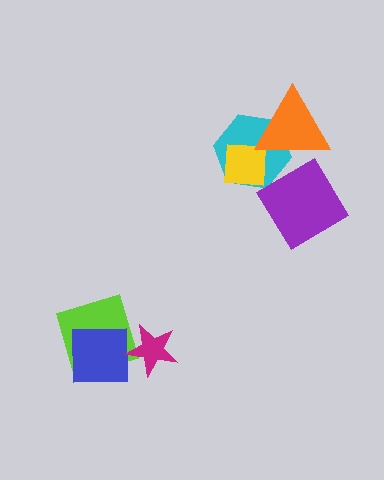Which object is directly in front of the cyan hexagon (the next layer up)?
The yellow square is directly in front of the cyan hexagon.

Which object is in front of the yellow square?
The orange triangle is in front of the yellow square.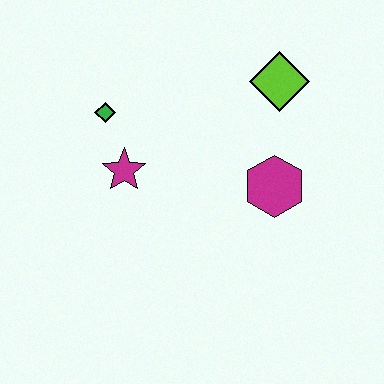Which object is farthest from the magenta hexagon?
The green diamond is farthest from the magenta hexagon.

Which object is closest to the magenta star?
The green diamond is closest to the magenta star.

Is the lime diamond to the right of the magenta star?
Yes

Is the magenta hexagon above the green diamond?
No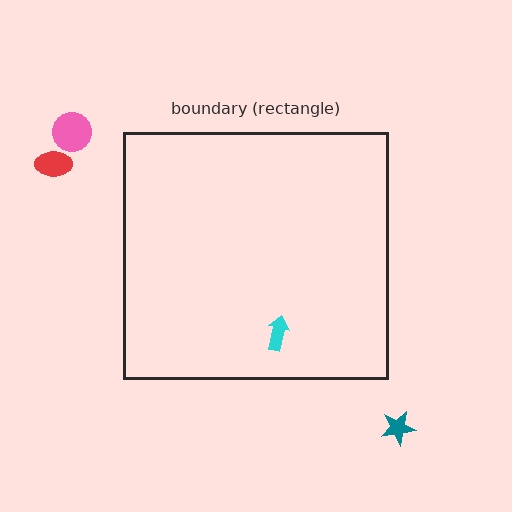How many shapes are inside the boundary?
1 inside, 3 outside.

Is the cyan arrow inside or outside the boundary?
Inside.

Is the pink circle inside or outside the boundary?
Outside.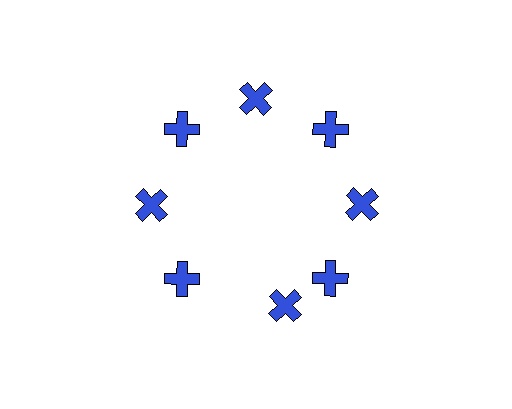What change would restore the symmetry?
The symmetry would be restored by rotating it back into even spacing with its neighbors so that all 8 crosses sit at equal angles and equal distance from the center.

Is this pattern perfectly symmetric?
No. The 8 blue crosses are arranged in a ring, but one element near the 6 o'clock position is rotated out of alignment along the ring, breaking the 8-fold rotational symmetry.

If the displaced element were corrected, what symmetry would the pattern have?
It would have 8-fold rotational symmetry — the pattern would map onto itself every 45 degrees.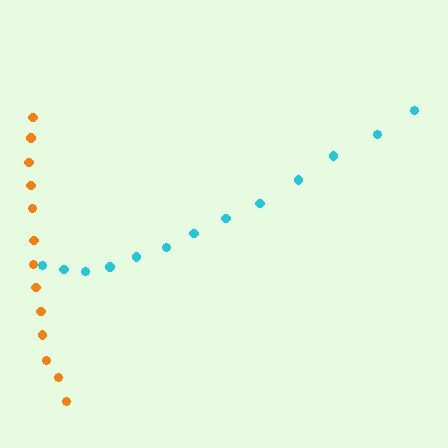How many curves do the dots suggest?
There are 2 distinct paths.